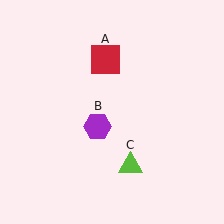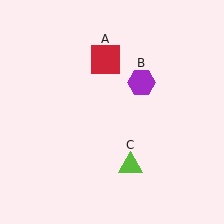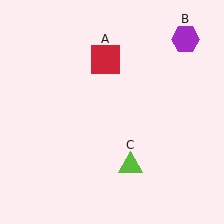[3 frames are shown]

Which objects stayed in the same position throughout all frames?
Red square (object A) and lime triangle (object C) remained stationary.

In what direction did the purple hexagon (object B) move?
The purple hexagon (object B) moved up and to the right.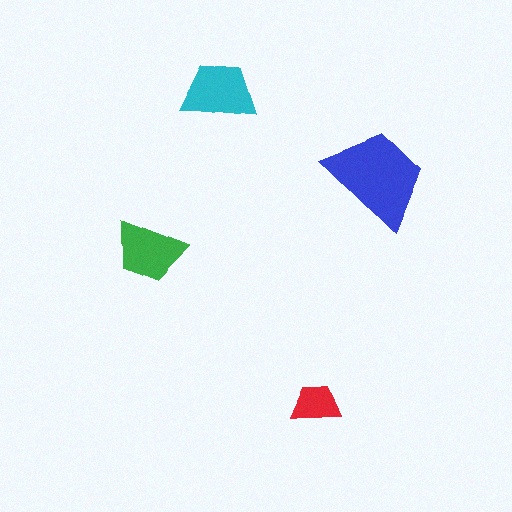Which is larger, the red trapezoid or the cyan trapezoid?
The cyan one.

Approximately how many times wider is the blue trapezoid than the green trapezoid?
About 1.5 times wider.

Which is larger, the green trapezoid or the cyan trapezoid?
The cyan one.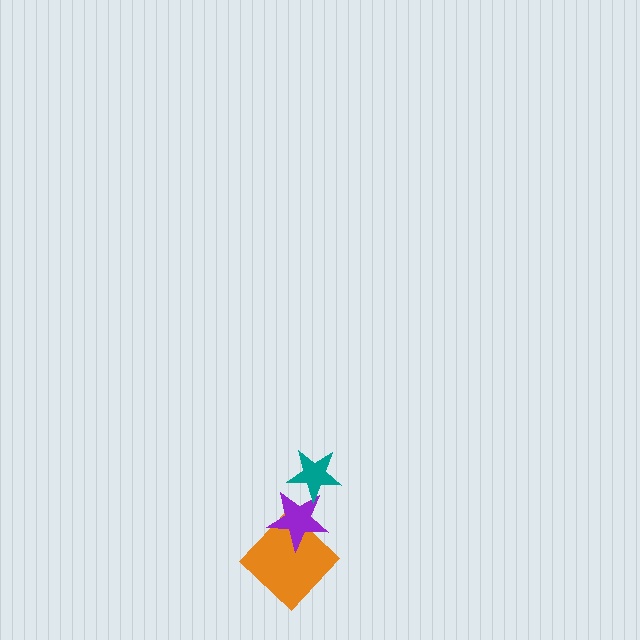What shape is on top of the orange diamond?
The purple star is on top of the orange diamond.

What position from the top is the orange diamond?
The orange diamond is 3rd from the top.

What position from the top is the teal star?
The teal star is 1st from the top.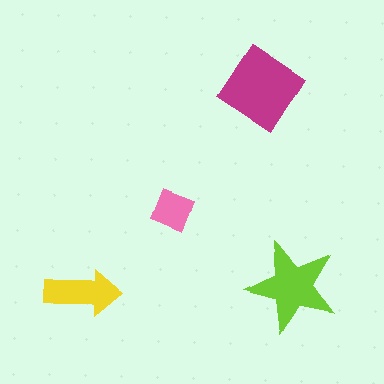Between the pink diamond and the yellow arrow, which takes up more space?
The yellow arrow.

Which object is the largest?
The magenta diamond.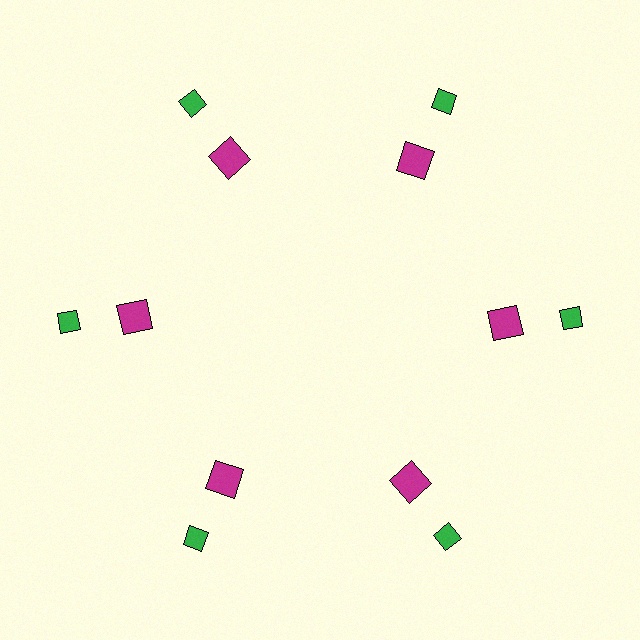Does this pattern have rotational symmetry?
Yes, this pattern has 6-fold rotational symmetry. It looks the same after rotating 60 degrees around the center.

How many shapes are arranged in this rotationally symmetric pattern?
There are 12 shapes, arranged in 6 groups of 2.